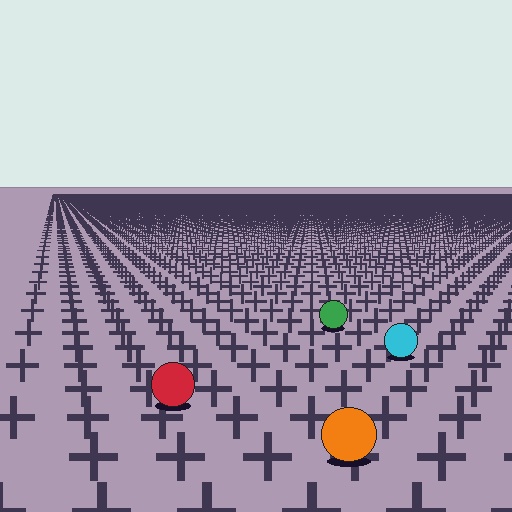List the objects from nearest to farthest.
From nearest to farthest: the orange circle, the red circle, the cyan circle, the green circle.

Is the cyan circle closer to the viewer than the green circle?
Yes. The cyan circle is closer — you can tell from the texture gradient: the ground texture is coarser near it.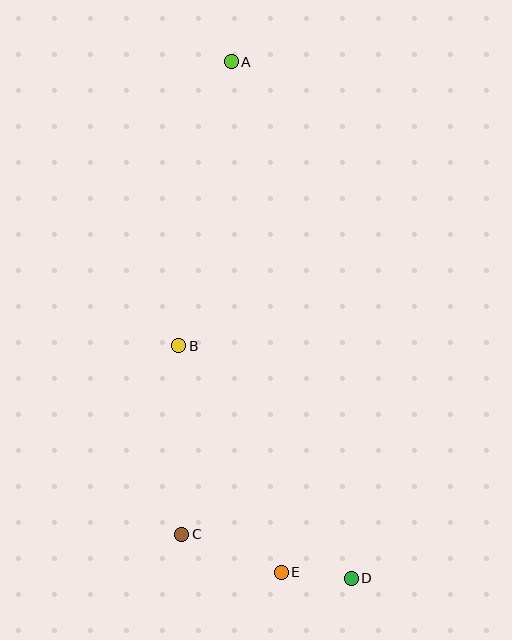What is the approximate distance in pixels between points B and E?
The distance between B and E is approximately 249 pixels.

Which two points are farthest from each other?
Points A and D are farthest from each other.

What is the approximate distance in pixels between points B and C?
The distance between B and C is approximately 189 pixels.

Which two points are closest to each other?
Points D and E are closest to each other.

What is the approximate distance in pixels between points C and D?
The distance between C and D is approximately 175 pixels.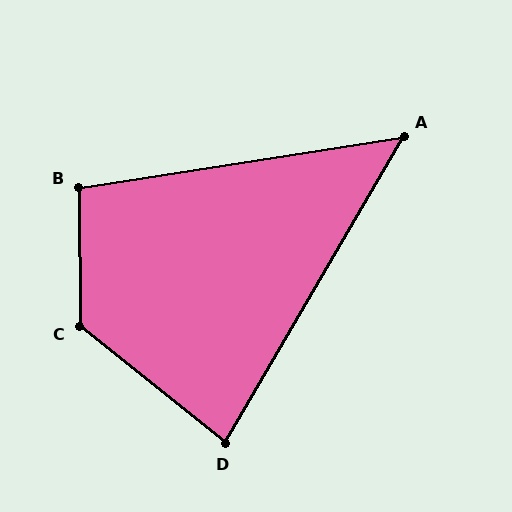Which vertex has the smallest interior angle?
A, at approximately 51 degrees.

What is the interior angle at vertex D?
Approximately 82 degrees (acute).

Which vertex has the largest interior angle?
C, at approximately 129 degrees.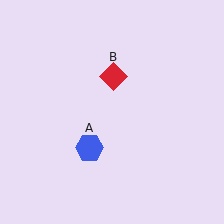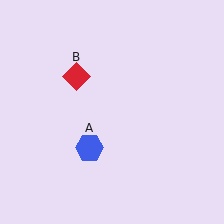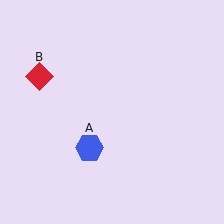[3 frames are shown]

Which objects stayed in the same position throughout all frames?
Blue hexagon (object A) remained stationary.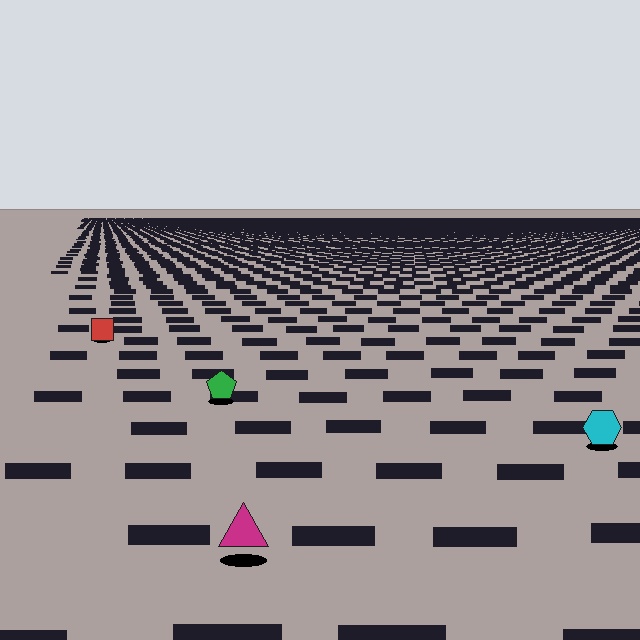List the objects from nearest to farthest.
From nearest to farthest: the magenta triangle, the cyan hexagon, the green pentagon, the red square.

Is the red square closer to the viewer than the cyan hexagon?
No. The cyan hexagon is closer — you can tell from the texture gradient: the ground texture is coarser near it.